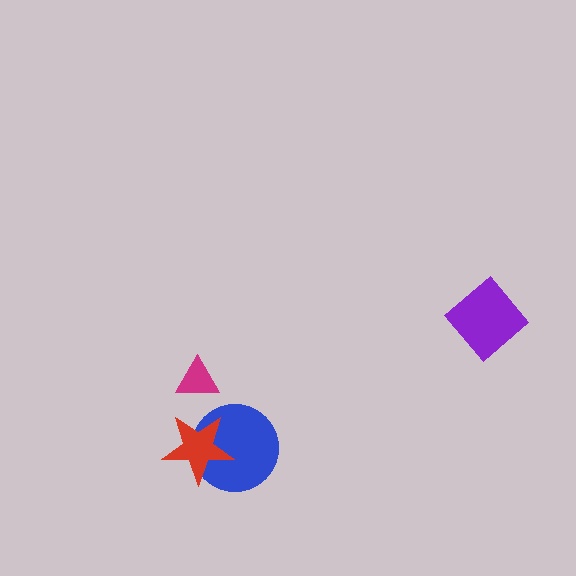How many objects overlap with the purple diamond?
0 objects overlap with the purple diamond.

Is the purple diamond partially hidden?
No, no other shape covers it.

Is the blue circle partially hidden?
Yes, it is partially covered by another shape.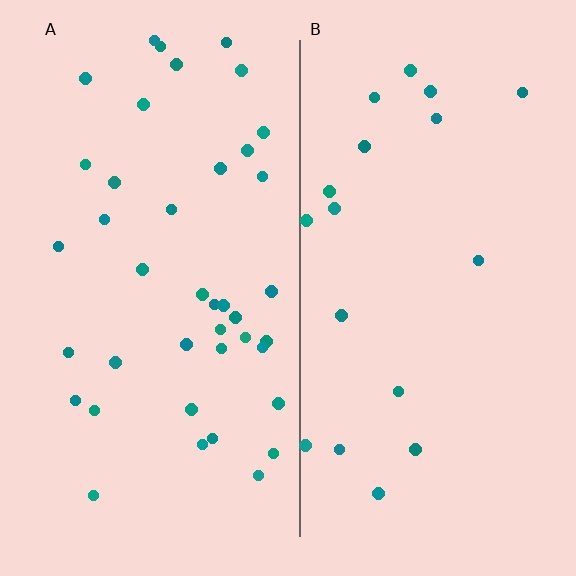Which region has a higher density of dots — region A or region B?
A (the left).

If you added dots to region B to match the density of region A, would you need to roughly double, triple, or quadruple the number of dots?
Approximately double.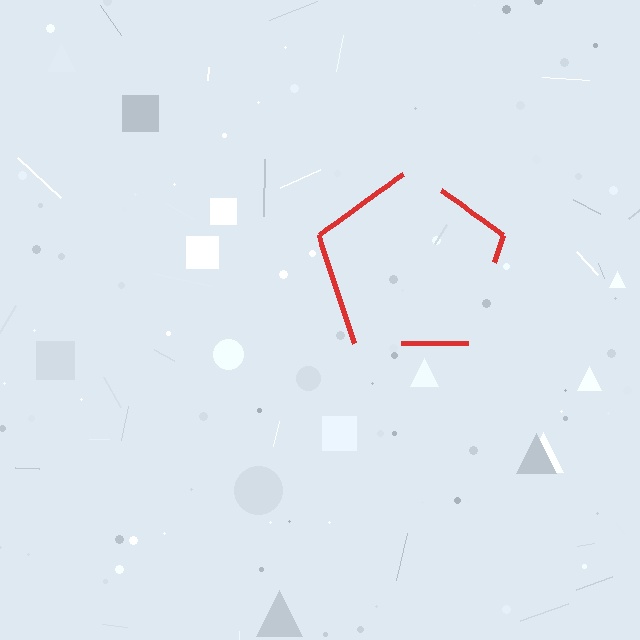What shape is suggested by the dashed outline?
The dashed outline suggests a pentagon.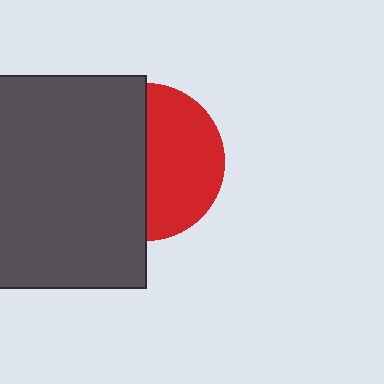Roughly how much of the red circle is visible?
About half of it is visible (roughly 49%).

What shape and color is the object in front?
The object in front is a dark gray rectangle.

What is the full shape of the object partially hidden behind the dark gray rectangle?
The partially hidden object is a red circle.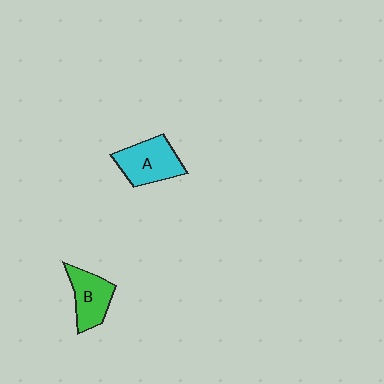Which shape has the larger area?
Shape A (cyan).